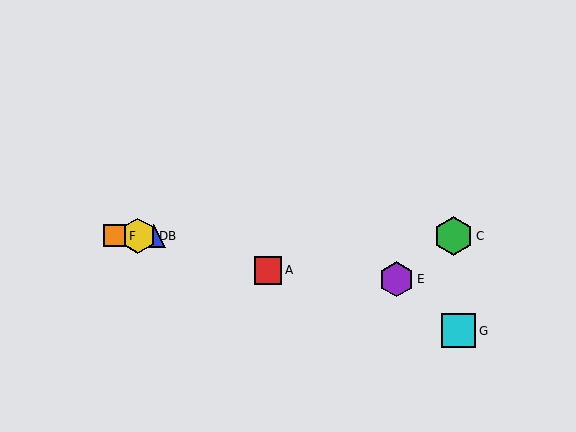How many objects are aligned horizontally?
4 objects (B, C, D, F) are aligned horizontally.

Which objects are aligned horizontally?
Objects B, C, D, F are aligned horizontally.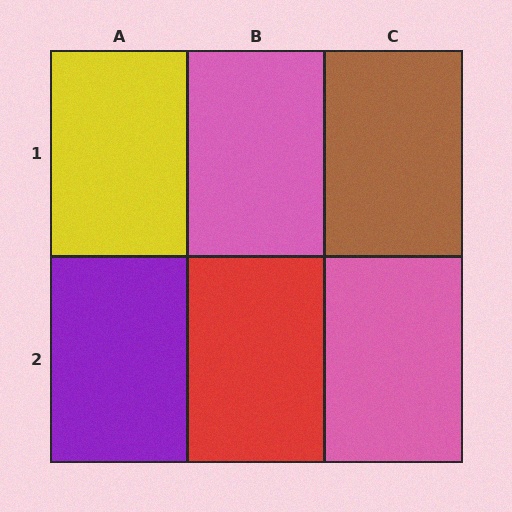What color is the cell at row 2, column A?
Purple.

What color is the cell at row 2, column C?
Pink.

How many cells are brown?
1 cell is brown.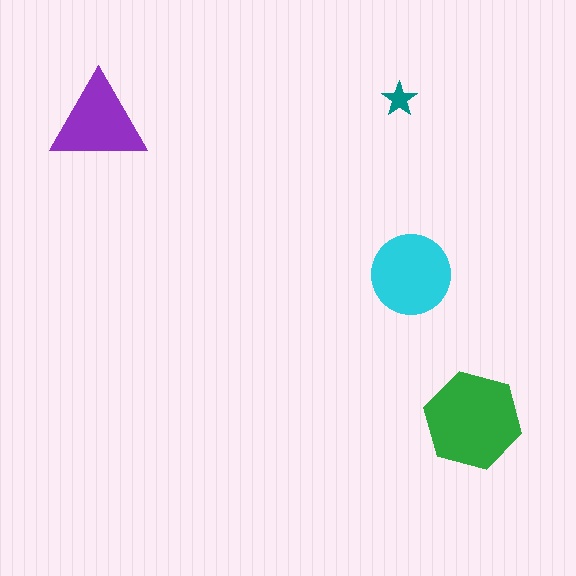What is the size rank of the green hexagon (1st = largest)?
1st.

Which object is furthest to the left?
The purple triangle is leftmost.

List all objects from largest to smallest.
The green hexagon, the cyan circle, the purple triangle, the teal star.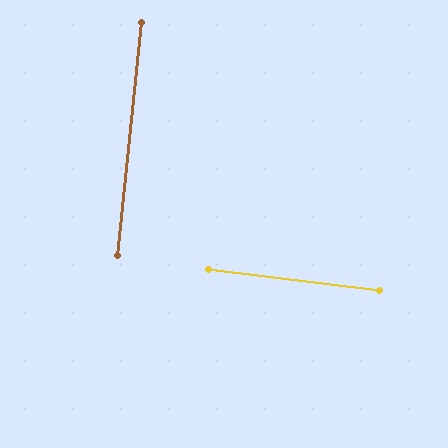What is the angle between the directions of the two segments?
Approximately 89 degrees.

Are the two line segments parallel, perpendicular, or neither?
Perpendicular — they meet at approximately 89°.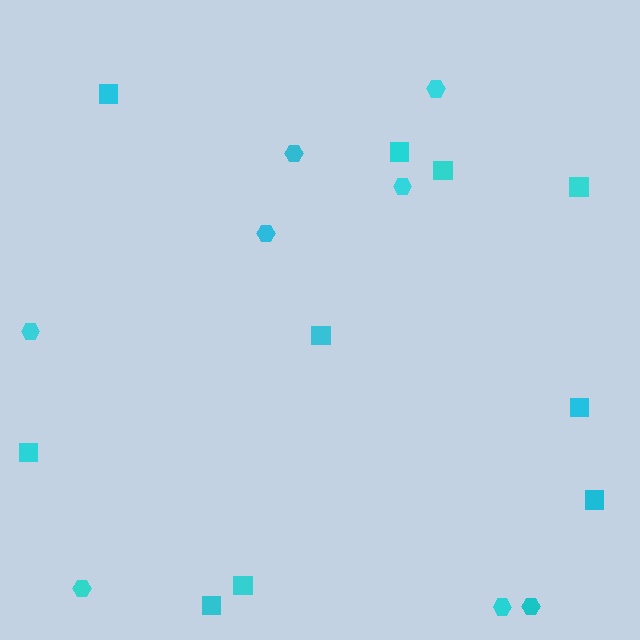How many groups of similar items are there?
There are 2 groups: one group of squares (10) and one group of hexagons (8).